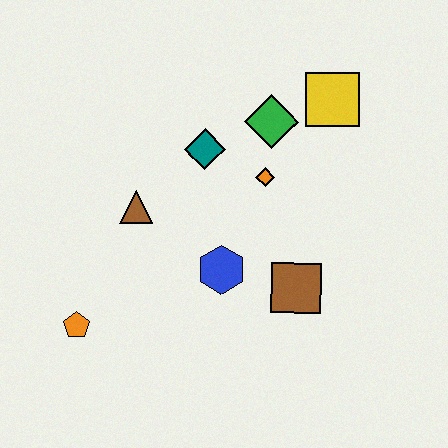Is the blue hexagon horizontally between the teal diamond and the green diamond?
Yes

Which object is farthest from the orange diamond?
The orange pentagon is farthest from the orange diamond.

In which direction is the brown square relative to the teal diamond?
The brown square is below the teal diamond.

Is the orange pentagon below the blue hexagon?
Yes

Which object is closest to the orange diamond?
The green diamond is closest to the orange diamond.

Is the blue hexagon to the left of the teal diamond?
No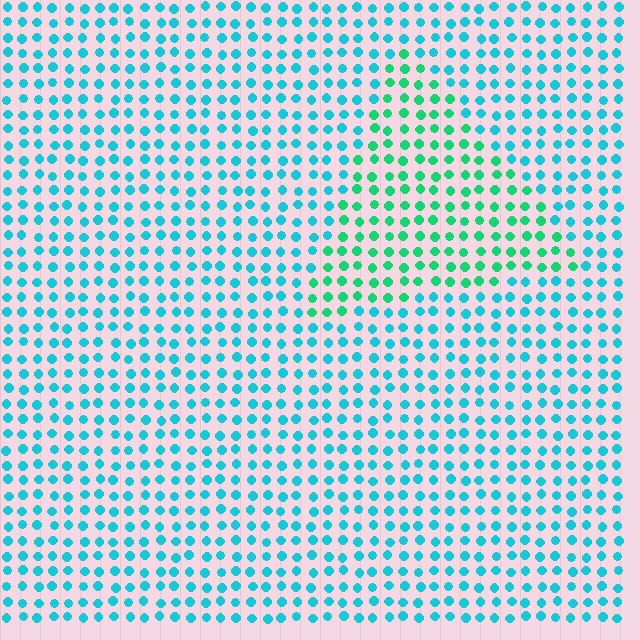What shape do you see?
I see a triangle.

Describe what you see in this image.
The image is filled with small cyan elements in a uniform arrangement. A triangle-shaped region is visible where the elements are tinted to a slightly different hue, forming a subtle color boundary.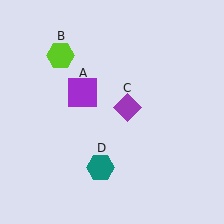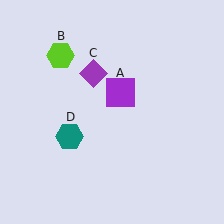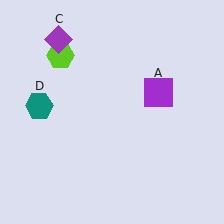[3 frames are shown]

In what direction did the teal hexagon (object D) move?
The teal hexagon (object D) moved up and to the left.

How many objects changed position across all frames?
3 objects changed position: purple square (object A), purple diamond (object C), teal hexagon (object D).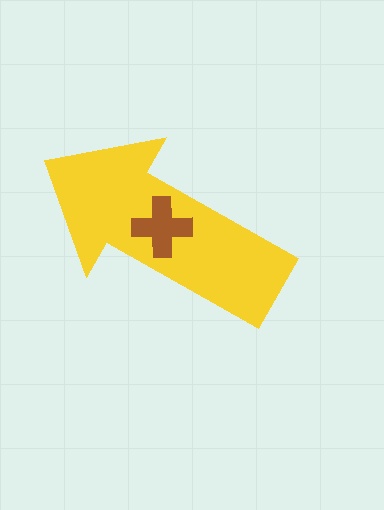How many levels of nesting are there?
2.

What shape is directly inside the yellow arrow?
The brown cross.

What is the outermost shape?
The yellow arrow.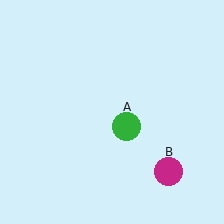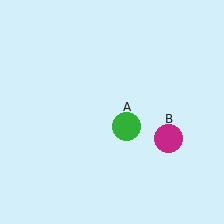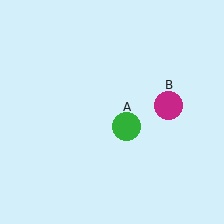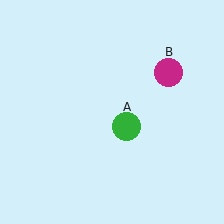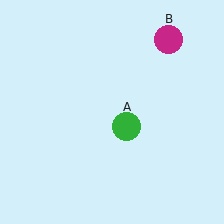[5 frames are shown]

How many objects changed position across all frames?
1 object changed position: magenta circle (object B).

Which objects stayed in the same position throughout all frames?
Green circle (object A) remained stationary.